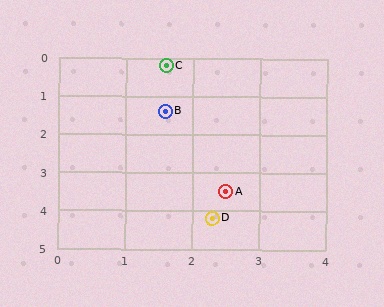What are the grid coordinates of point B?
Point B is at approximately (1.6, 1.4).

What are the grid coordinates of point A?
Point A is at approximately (2.5, 3.5).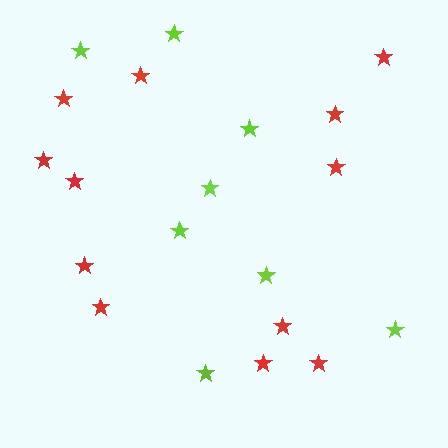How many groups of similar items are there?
There are 2 groups: one group of lime stars (8) and one group of red stars (12).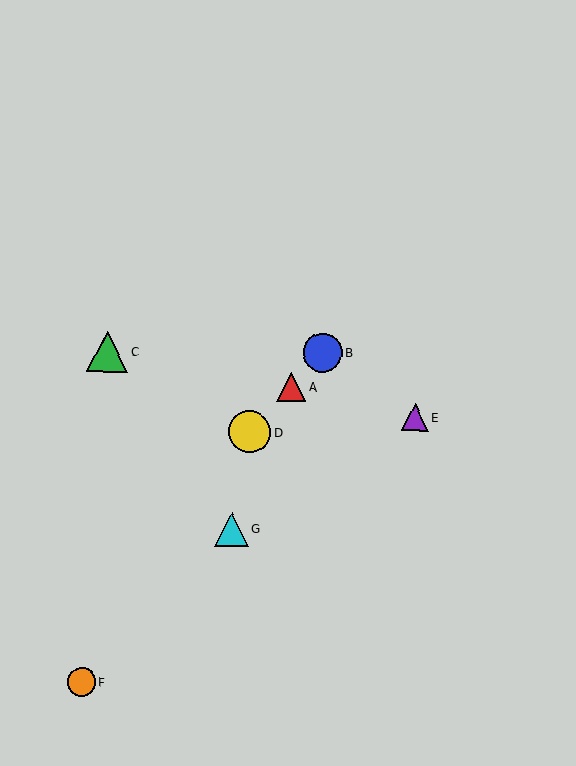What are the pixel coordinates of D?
Object D is at (250, 432).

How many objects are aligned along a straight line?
3 objects (A, B, D) are aligned along a straight line.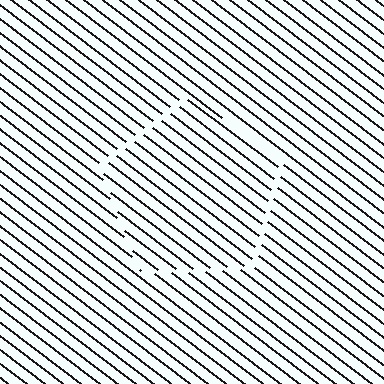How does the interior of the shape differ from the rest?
The interior of the shape contains the same grating, shifted by half a period — the contour is defined by the phase discontinuity where line-ends from the inner and outer gratings abut.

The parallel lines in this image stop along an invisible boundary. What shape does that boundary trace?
An illusory pentagon. The interior of the shape contains the same grating, shifted by half a period — the contour is defined by the phase discontinuity where line-ends from the inner and outer gratings abut.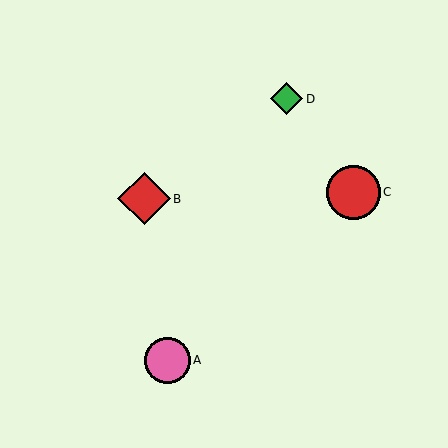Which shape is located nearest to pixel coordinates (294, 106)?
The green diamond (labeled D) at (287, 99) is nearest to that location.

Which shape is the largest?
The red circle (labeled C) is the largest.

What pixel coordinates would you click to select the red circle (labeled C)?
Click at (353, 192) to select the red circle C.